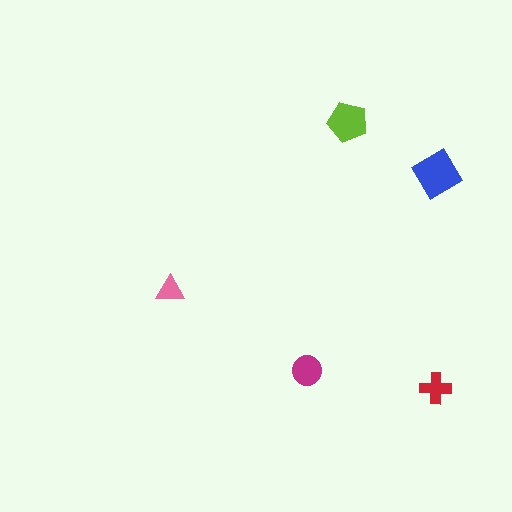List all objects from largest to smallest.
The blue diamond, the lime pentagon, the magenta circle, the red cross, the pink triangle.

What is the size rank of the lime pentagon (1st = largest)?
2nd.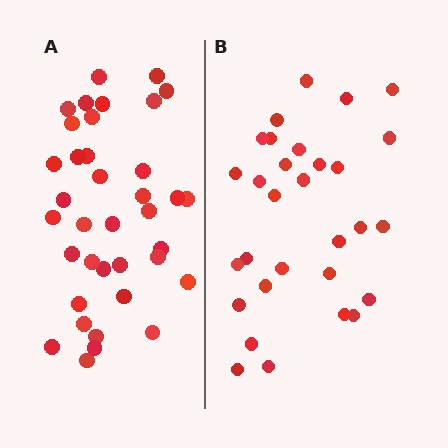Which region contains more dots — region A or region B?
Region A (the left region) has more dots.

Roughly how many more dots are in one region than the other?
Region A has roughly 8 or so more dots than region B.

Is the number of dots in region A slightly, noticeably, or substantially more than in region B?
Region A has only slightly more — the two regions are fairly close. The ratio is roughly 1.2 to 1.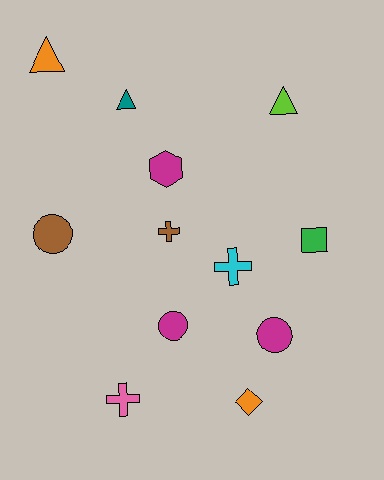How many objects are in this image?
There are 12 objects.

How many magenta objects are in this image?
There are 3 magenta objects.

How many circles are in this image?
There are 3 circles.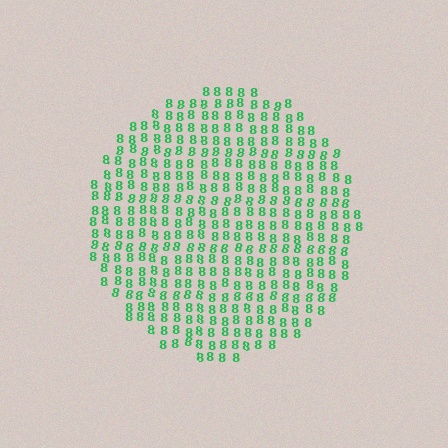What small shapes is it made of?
It is made of small digit 8's.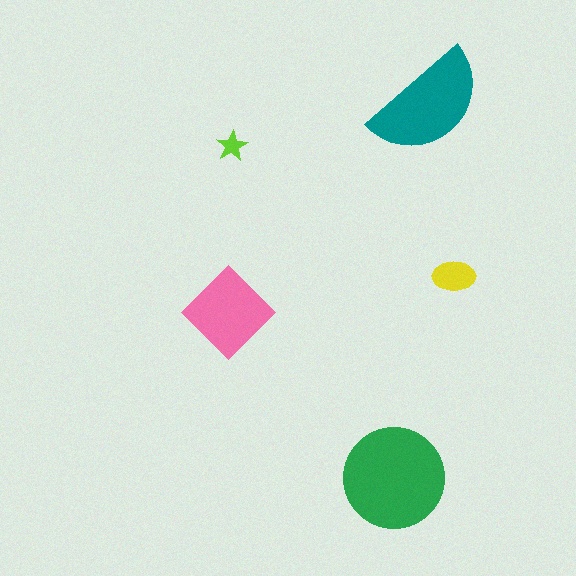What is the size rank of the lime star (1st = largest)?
5th.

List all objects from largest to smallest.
The green circle, the teal semicircle, the pink diamond, the yellow ellipse, the lime star.